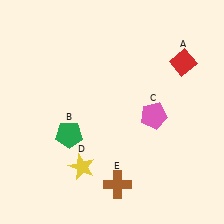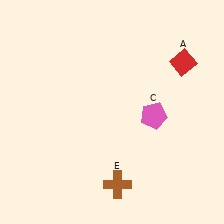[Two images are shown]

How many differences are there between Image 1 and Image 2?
There are 2 differences between the two images.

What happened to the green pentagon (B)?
The green pentagon (B) was removed in Image 2. It was in the bottom-left area of Image 1.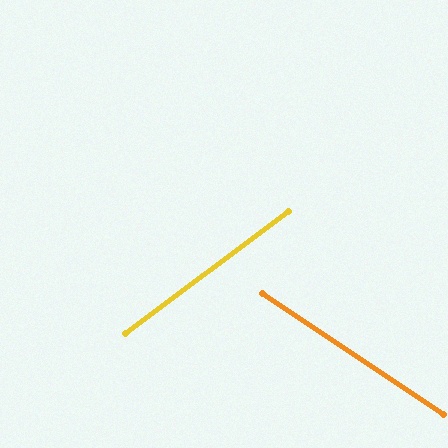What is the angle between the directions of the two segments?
Approximately 70 degrees.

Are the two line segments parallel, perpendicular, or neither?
Neither parallel nor perpendicular — they differ by about 70°.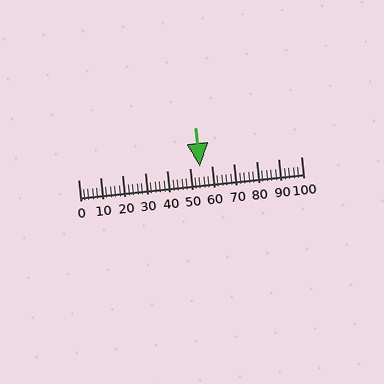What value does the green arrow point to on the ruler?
The green arrow points to approximately 55.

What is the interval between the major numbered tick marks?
The major tick marks are spaced 10 units apart.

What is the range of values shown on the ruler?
The ruler shows values from 0 to 100.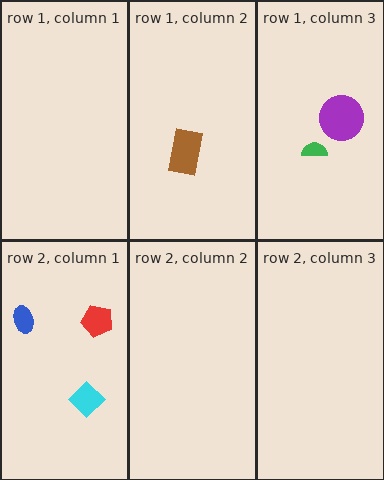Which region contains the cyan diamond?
The row 2, column 1 region.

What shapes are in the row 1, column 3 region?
The green semicircle, the purple circle.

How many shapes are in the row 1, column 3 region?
2.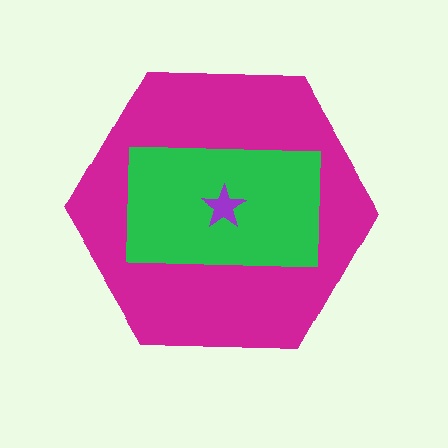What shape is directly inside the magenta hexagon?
The green rectangle.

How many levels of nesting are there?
3.